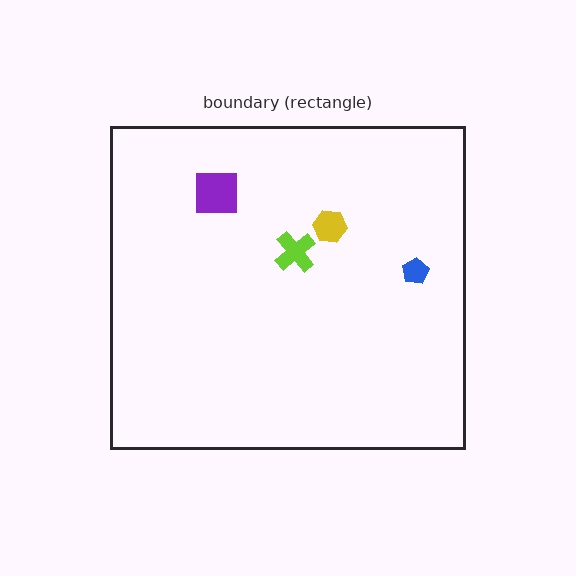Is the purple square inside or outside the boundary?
Inside.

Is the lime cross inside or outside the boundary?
Inside.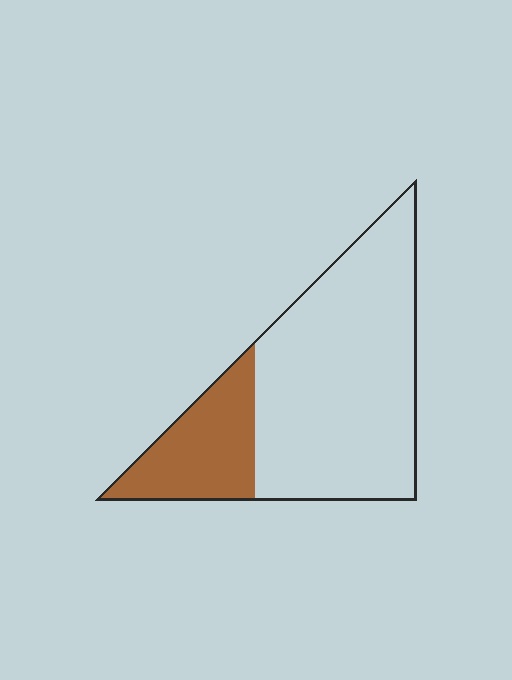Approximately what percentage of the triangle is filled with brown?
Approximately 25%.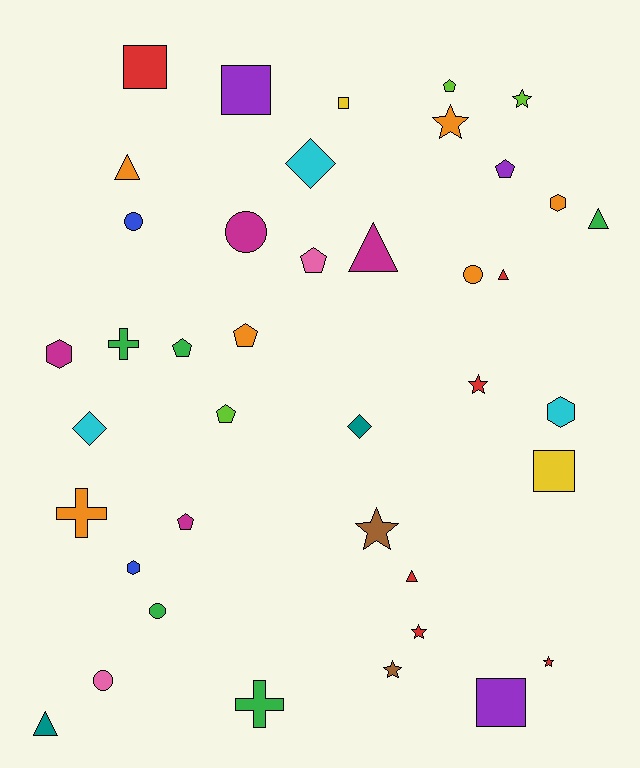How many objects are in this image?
There are 40 objects.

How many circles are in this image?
There are 5 circles.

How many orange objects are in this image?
There are 6 orange objects.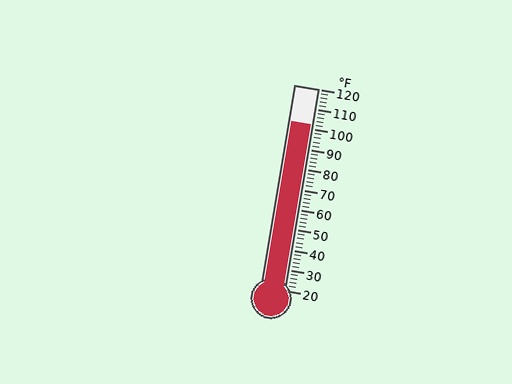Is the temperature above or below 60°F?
The temperature is above 60°F.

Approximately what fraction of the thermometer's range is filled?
The thermometer is filled to approximately 80% of its range.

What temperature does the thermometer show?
The thermometer shows approximately 102°F.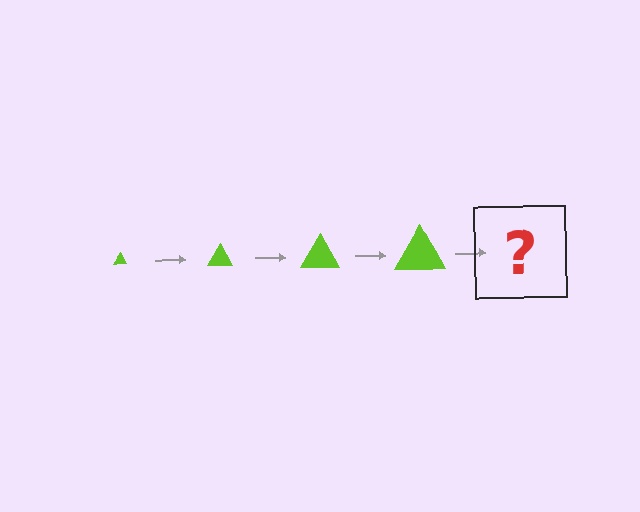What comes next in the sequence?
The next element should be a lime triangle, larger than the previous one.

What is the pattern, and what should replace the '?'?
The pattern is that the triangle gets progressively larger each step. The '?' should be a lime triangle, larger than the previous one.